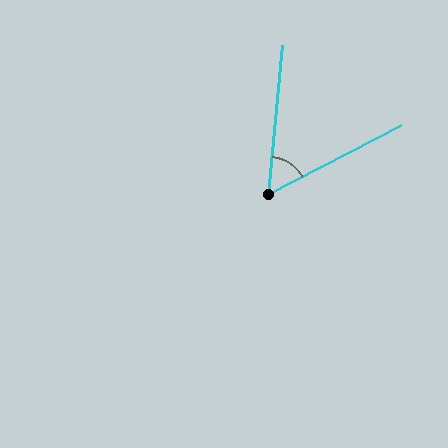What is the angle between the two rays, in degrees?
Approximately 57 degrees.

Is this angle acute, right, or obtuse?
It is acute.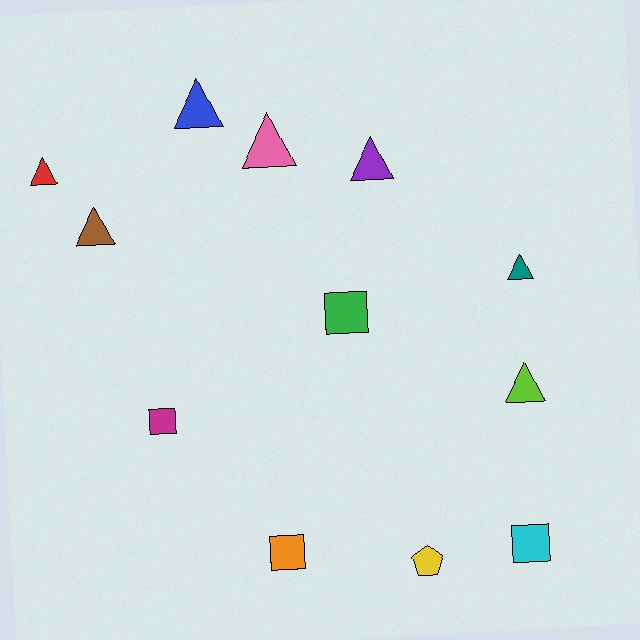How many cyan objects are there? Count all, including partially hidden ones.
There is 1 cyan object.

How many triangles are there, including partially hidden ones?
There are 7 triangles.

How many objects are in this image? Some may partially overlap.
There are 12 objects.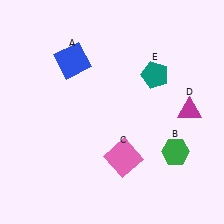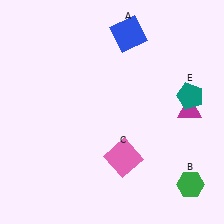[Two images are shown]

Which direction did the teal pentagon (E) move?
The teal pentagon (E) moved right.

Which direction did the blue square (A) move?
The blue square (A) moved right.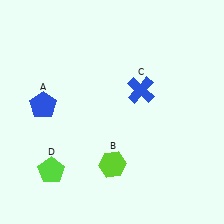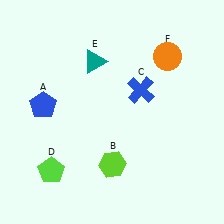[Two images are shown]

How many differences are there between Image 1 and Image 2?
There are 2 differences between the two images.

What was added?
A teal triangle (E), an orange circle (F) were added in Image 2.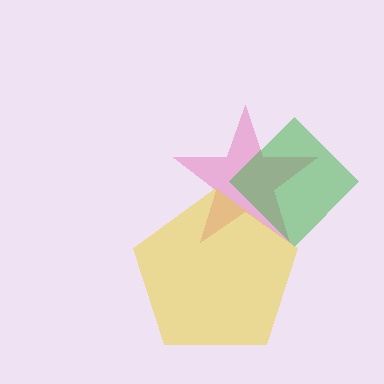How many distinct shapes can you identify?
There are 3 distinct shapes: a pink star, a green diamond, a yellow pentagon.